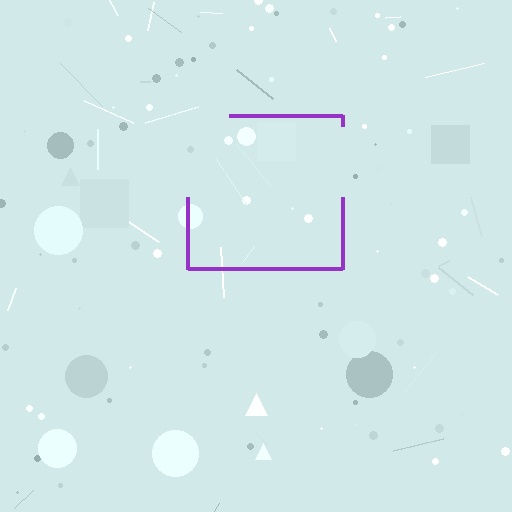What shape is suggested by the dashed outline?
The dashed outline suggests a square.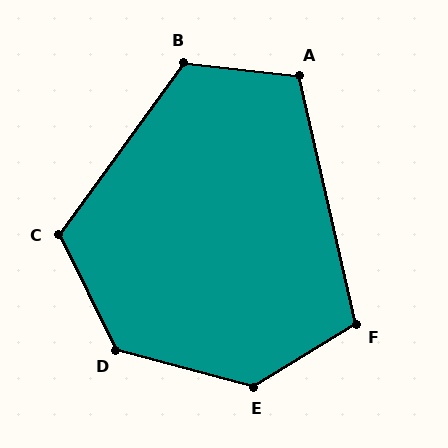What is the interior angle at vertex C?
Approximately 117 degrees (obtuse).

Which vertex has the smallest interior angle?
F, at approximately 108 degrees.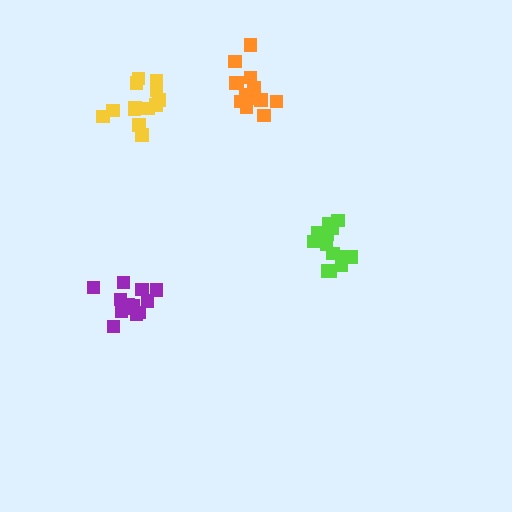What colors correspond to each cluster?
The clusters are colored: orange, purple, lime, yellow.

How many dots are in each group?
Group 1: 14 dots, Group 2: 13 dots, Group 3: 13 dots, Group 4: 13 dots (53 total).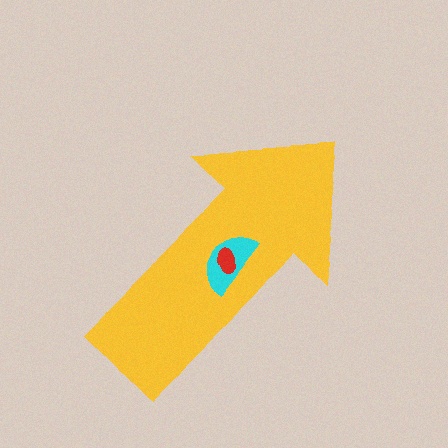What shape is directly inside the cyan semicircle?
The red ellipse.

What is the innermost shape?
The red ellipse.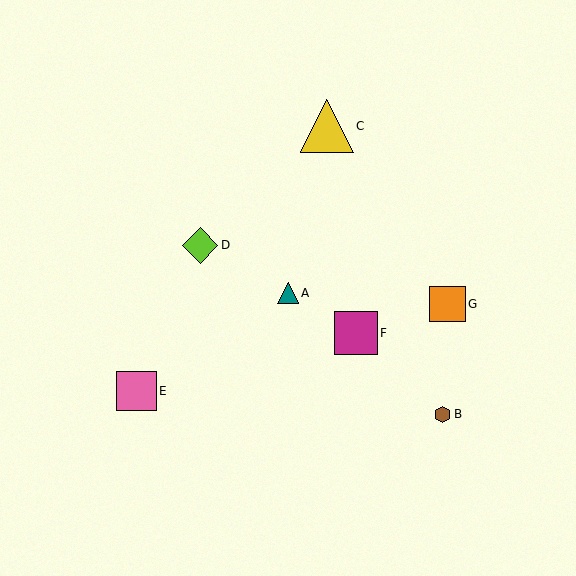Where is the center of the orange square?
The center of the orange square is at (447, 304).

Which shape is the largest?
The yellow triangle (labeled C) is the largest.